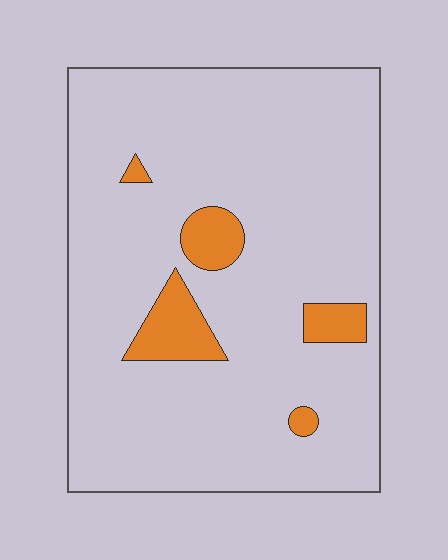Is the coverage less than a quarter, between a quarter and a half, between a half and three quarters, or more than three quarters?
Less than a quarter.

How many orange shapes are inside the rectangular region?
5.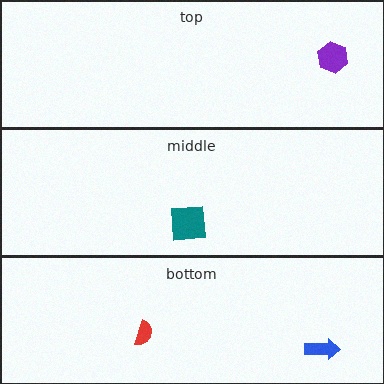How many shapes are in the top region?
1.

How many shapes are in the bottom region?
2.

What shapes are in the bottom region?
The blue arrow, the red semicircle.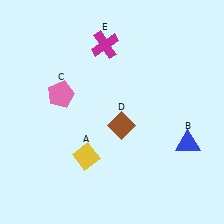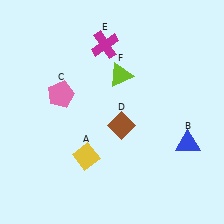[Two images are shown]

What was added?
A lime triangle (F) was added in Image 2.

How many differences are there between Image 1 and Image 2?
There is 1 difference between the two images.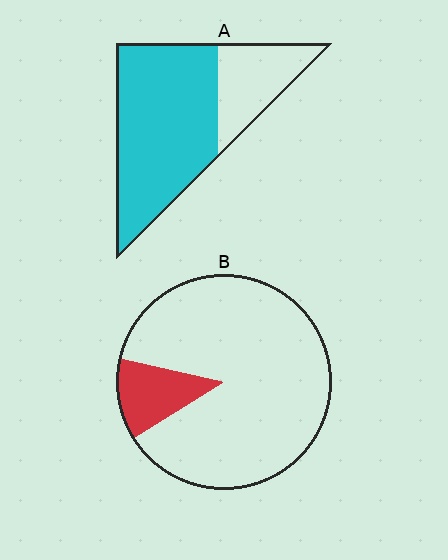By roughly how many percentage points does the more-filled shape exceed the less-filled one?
By roughly 60 percentage points (A over B).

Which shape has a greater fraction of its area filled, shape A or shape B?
Shape A.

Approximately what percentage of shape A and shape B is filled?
A is approximately 70% and B is approximately 10%.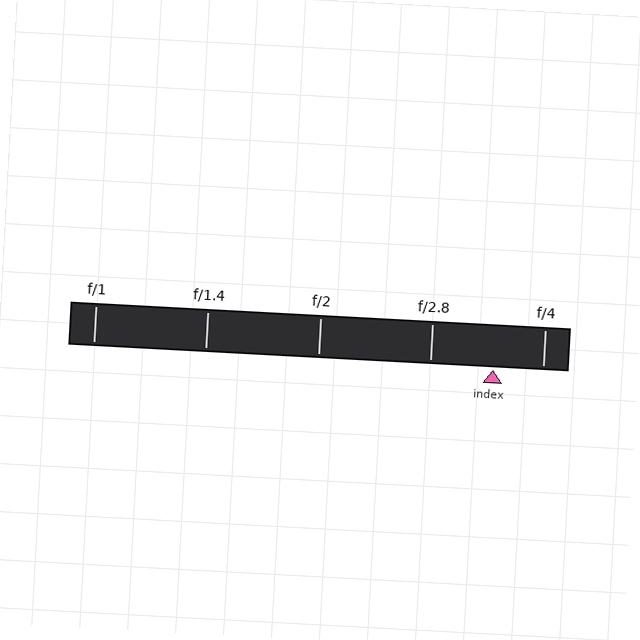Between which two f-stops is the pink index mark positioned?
The index mark is between f/2.8 and f/4.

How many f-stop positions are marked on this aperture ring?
There are 5 f-stop positions marked.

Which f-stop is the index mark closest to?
The index mark is closest to f/4.